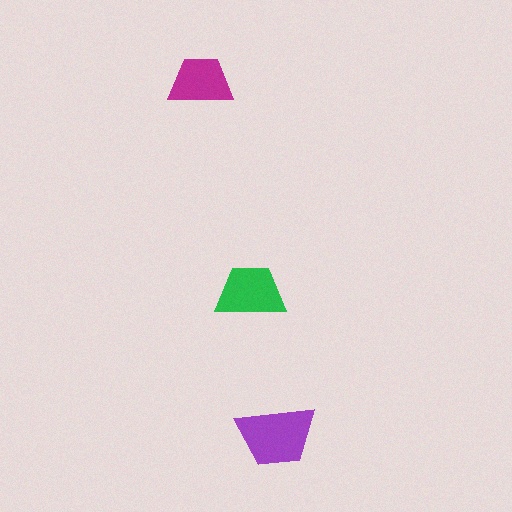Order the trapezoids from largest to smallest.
the purple one, the green one, the magenta one.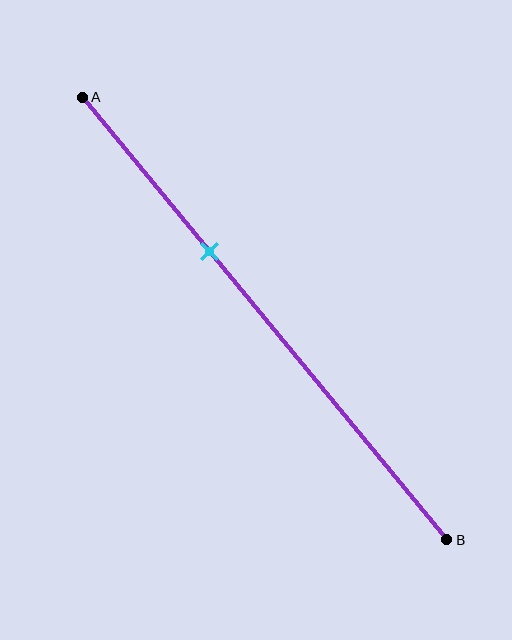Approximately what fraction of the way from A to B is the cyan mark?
The cyan mark is approximately 35% of the way from A to B.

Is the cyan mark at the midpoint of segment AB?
No, the mark is at about 35% from A, not at the 50% midpoint.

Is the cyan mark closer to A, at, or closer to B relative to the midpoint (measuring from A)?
The cyan mark is closer to point A than the midpoint of segment AB.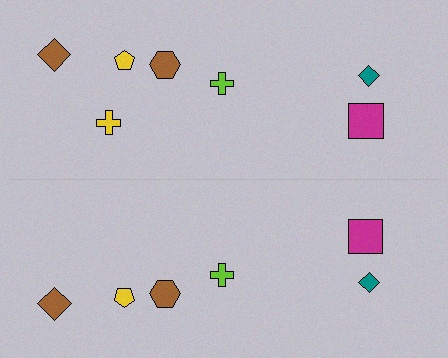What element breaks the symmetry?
A yellow cross is missing from the bottom side.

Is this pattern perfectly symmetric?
No, the pattern is not perfectly symmetric. A yellow cross is missing from the bottom side.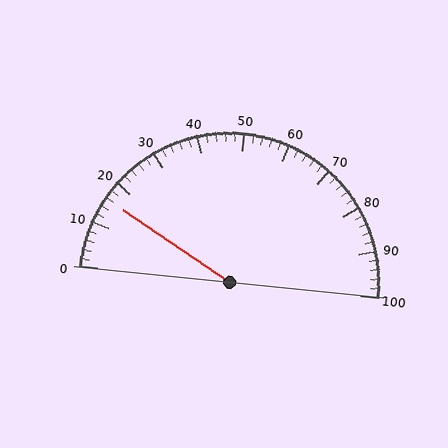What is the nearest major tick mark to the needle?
The nearest major tick mark is 20.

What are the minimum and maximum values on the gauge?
The gauge ranges from 0 to 100.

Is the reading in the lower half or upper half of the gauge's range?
The reading is in the lower half of the range (0 to 100).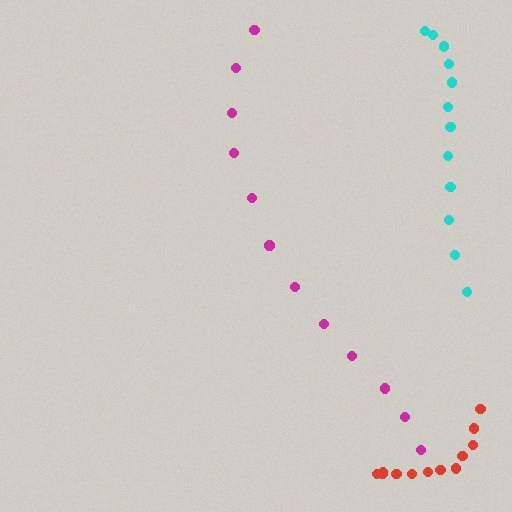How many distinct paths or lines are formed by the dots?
There are 3 distinct paths.